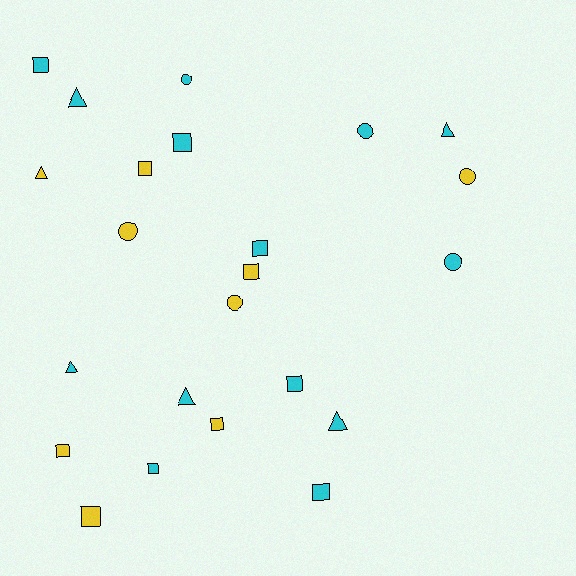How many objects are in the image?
There are 23 objects.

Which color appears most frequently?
Cyan, with 14 objects.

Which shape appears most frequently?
Square, with 11 objects.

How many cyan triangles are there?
There are 5 cyan triangles.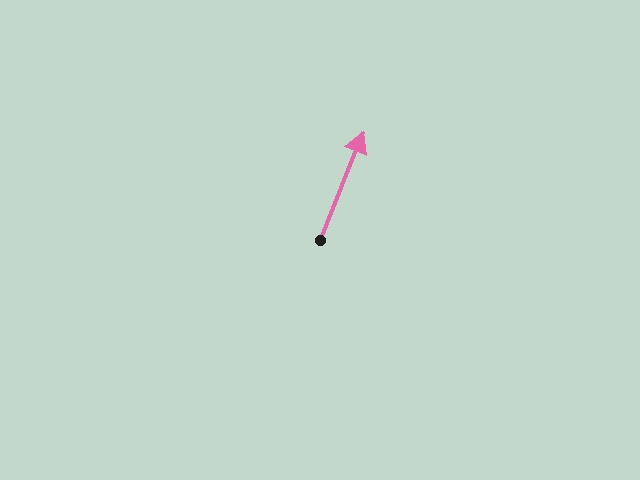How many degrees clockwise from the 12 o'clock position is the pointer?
Approximately 22 degrees.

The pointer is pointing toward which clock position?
Roughly 1 o'clock.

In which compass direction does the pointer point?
North.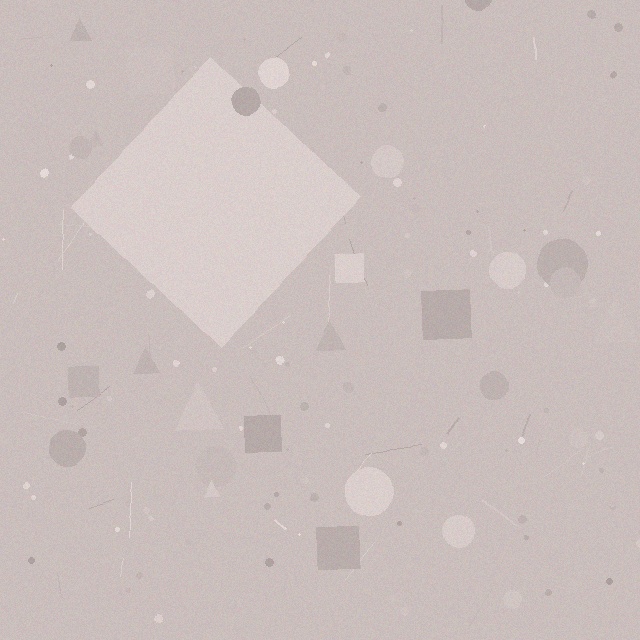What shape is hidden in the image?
A diamond is hidden in the image.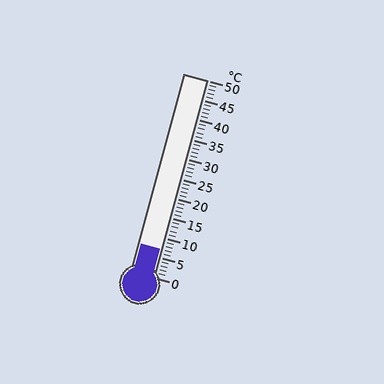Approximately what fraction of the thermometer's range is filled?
The thermometer is filled to approximately 15% of its range.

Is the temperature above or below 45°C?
The temperature is below 45°C.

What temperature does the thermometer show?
The thermometer shows approximately 7°C.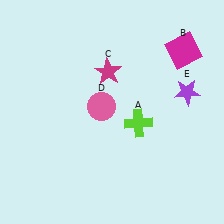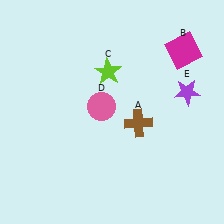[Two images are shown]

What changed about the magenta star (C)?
In Image 1, C is magenta. In Image 2, it changed to lime.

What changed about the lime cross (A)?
In Image 1, A is lime. In Image 2, it changed to brown.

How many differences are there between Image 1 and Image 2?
There are 2 differences between the two images.